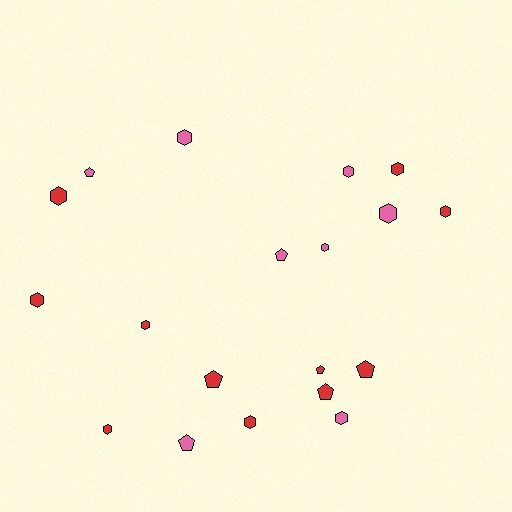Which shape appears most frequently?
Hexagon, with 12 objects.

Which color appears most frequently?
Red, with 11 objects.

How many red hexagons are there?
There are 7 red hexagons.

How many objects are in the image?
There are 19 objects.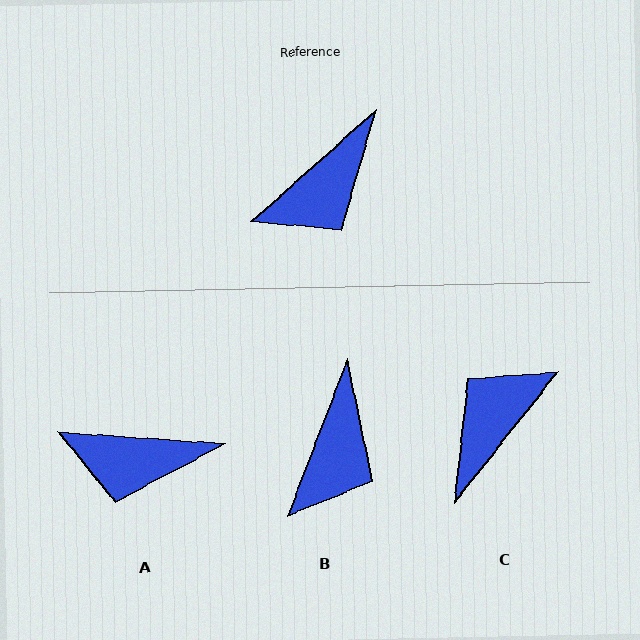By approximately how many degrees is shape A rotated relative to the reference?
Approximately 46 degrees clockwise.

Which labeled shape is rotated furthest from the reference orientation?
C, about 170 degrees away.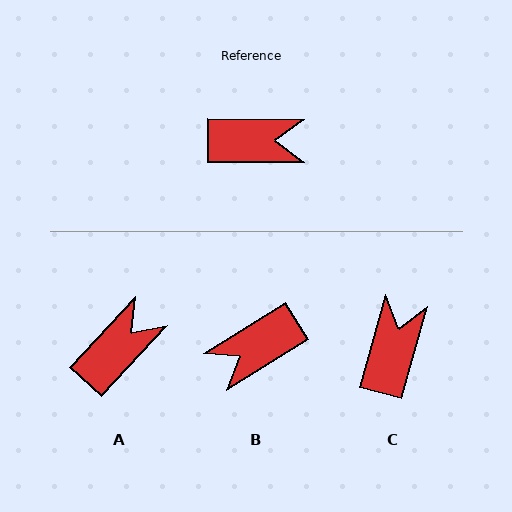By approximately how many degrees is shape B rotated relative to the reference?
Approximately 148 degrees clockwise.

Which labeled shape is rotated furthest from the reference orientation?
B, about 148 degrees away.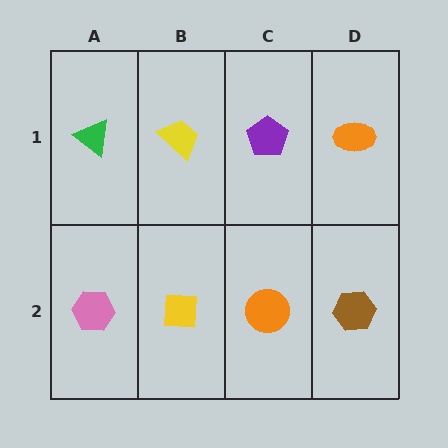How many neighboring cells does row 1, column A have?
2.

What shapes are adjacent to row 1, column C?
An orange circle (row 2, column C), a yellow trapezoid (row 1, column B), an orange ellipse (row 1, column D).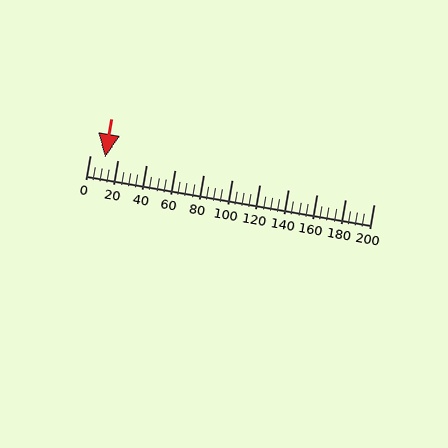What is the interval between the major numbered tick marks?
The major tick marks are spaced 20 units apart.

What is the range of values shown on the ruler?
The ruler shows values from 0 to 200.